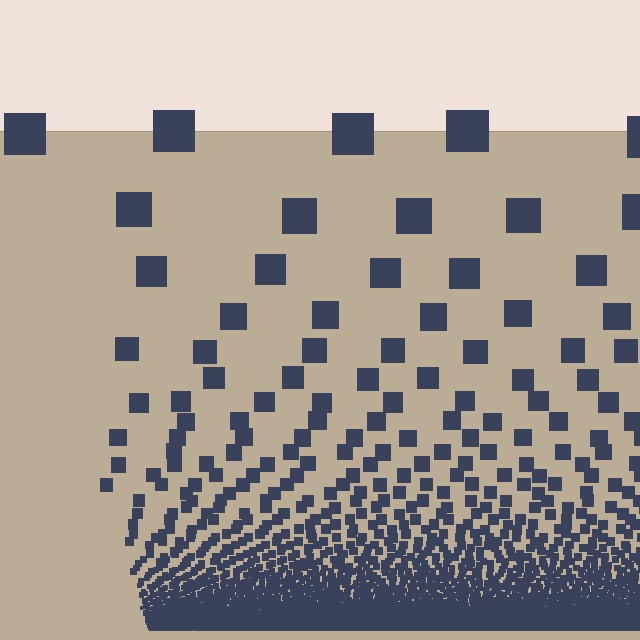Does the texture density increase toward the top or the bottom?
Density increases toward the bottom.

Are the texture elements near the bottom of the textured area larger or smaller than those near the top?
Smaller. The gradient is inverted — elements near the bottom are smaller and denser.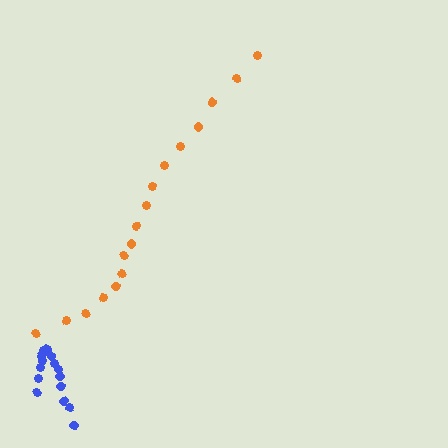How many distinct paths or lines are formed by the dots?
There are 2 distinct paths.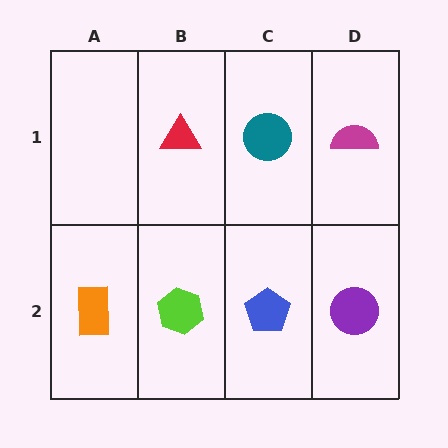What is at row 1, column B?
A red triangle.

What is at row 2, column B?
A lime hexagon.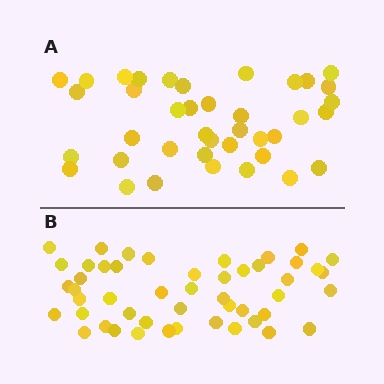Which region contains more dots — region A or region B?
Region B (the bottom region) has more dots.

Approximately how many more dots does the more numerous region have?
Region B has roughly 10 or so more dots than region A.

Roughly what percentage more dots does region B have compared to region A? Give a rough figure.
About 25% more.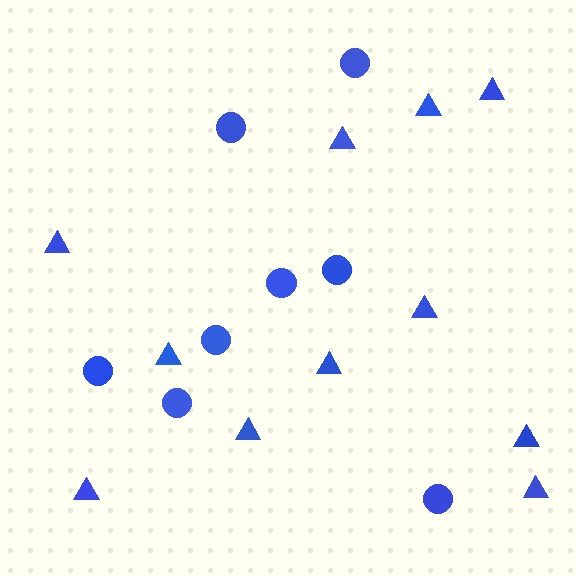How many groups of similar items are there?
There are 2 groups: one group of circles (8) and one group of triangles (11).